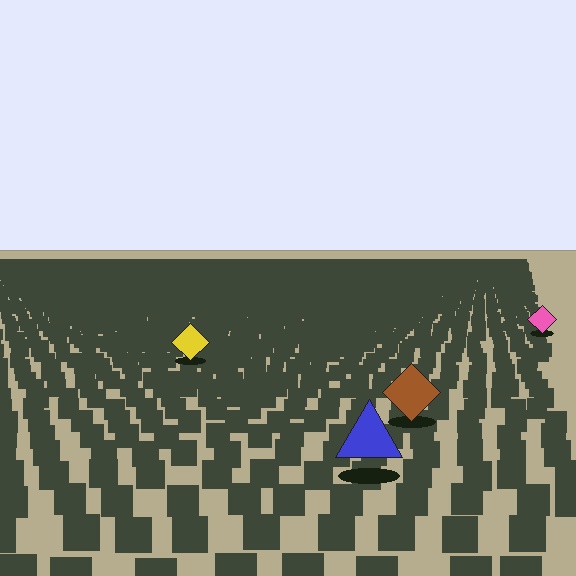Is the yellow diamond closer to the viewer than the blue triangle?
No. The blue triangle is closer — you can tell from the texture gradient: the ground texture is coarser near it.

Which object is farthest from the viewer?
The pink diamond is farthest from the viewer. It appears smaller and the ground texture around it is denser.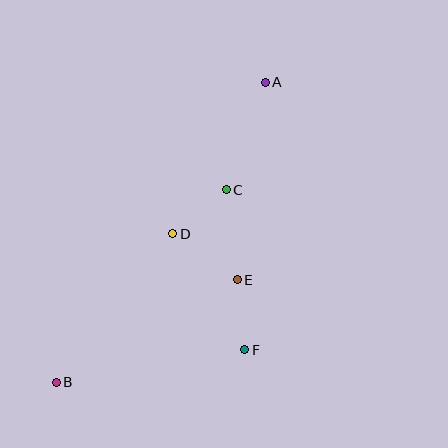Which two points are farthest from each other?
Points A and B are farthest from each other.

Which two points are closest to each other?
Points C and D are closest to each other.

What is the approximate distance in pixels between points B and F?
The distance between B and F is approximately 192 pixels.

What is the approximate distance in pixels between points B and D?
The distance between B and D is approximately 189 pixels.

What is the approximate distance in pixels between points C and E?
The distance between C and E is approximately 90 pixels.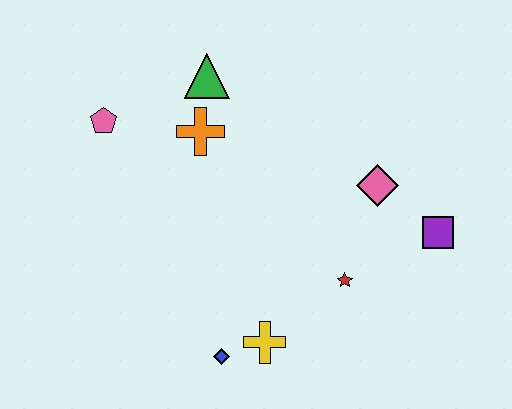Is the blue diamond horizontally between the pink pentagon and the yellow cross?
Yes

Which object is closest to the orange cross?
The green triangle is closest to the orange cross.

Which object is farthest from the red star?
The pink pentagon is farthest from the red star.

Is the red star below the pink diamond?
Yes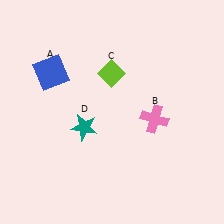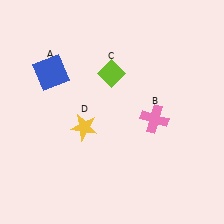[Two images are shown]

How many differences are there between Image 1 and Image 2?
There is 1 difference between the two images.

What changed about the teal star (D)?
In Image 1, D is teal. In Image 2, it changed to yellow.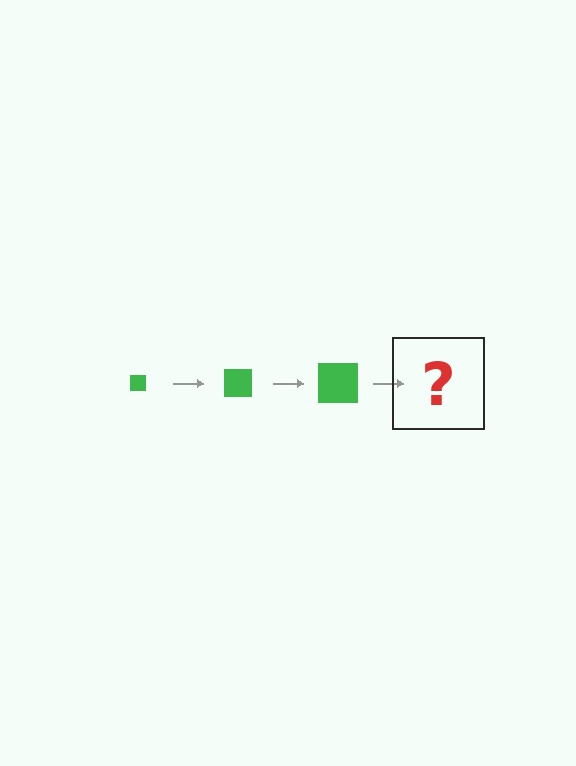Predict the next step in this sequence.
The next step is a green square, larger than the previous one.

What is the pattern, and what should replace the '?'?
The pattern is that the square gets progressively larger each step. The '?' should be a green square, larger than the previous one.